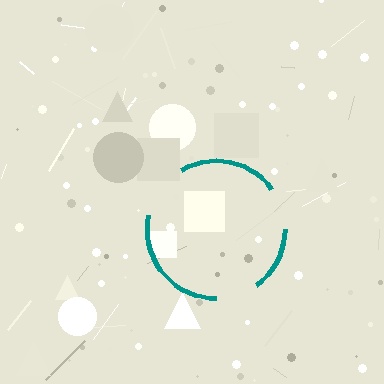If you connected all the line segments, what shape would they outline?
They would outline a circle.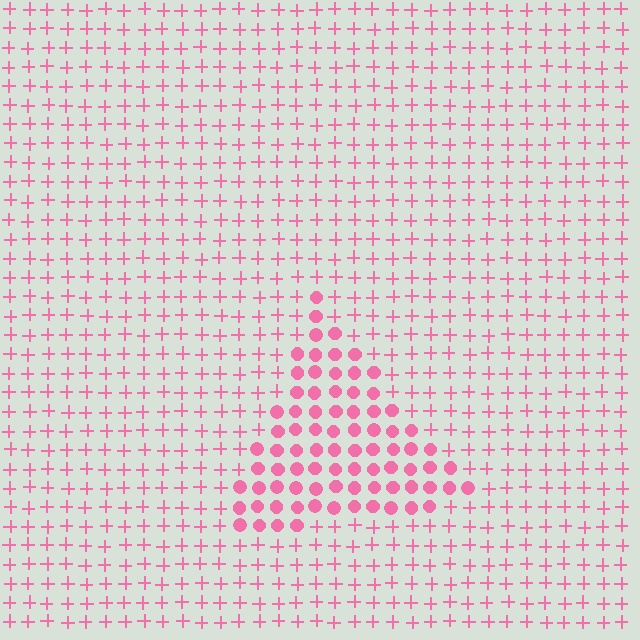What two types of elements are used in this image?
The image uses circles inside the triangle region and plus signs outside it.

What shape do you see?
I see a triangle.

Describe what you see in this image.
The image is filled with small pink elements arranged in a uniform grid. A triangle-shaped region contains circles, while the surrounding area contains plus signs. The boundary is defined purely by the change in element shape.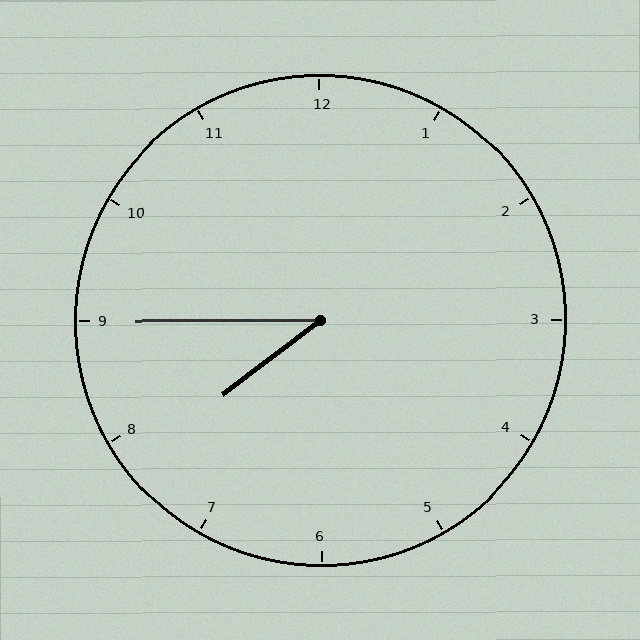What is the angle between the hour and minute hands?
Approximately 38 degrees.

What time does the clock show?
7:45.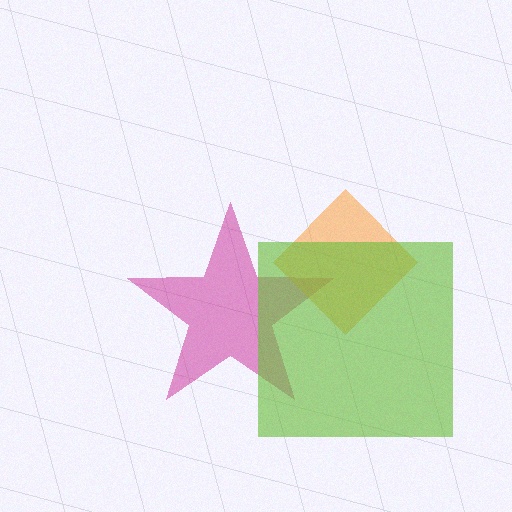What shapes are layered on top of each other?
The layered shapes are: a magenta star, an orange diamond, a lime square.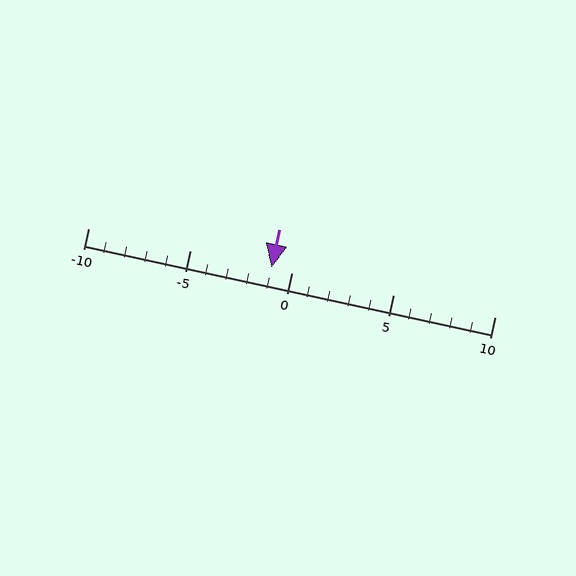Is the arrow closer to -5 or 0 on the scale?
The arrow is closer to 0.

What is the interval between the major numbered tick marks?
The major tick marks are spaced 5 units apart.